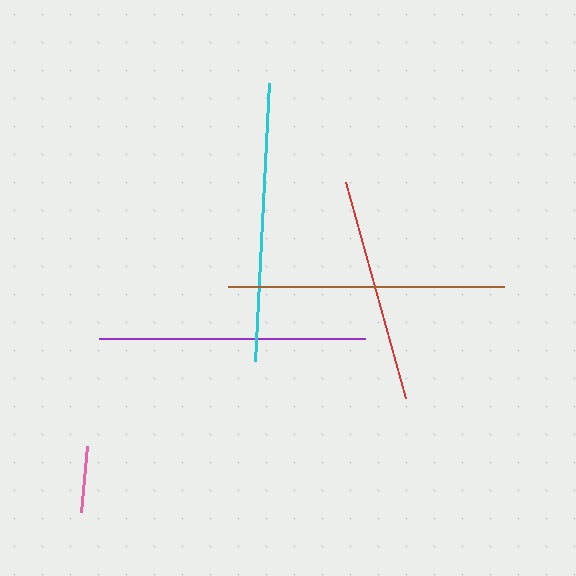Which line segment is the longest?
The cyan line is the longest at approximately 278 pixels.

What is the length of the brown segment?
The brown segment is approximately 276 pixels long.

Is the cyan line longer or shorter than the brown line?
The cyan line is longer than the brown line.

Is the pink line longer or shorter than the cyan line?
The cyan line is longer than the pink line.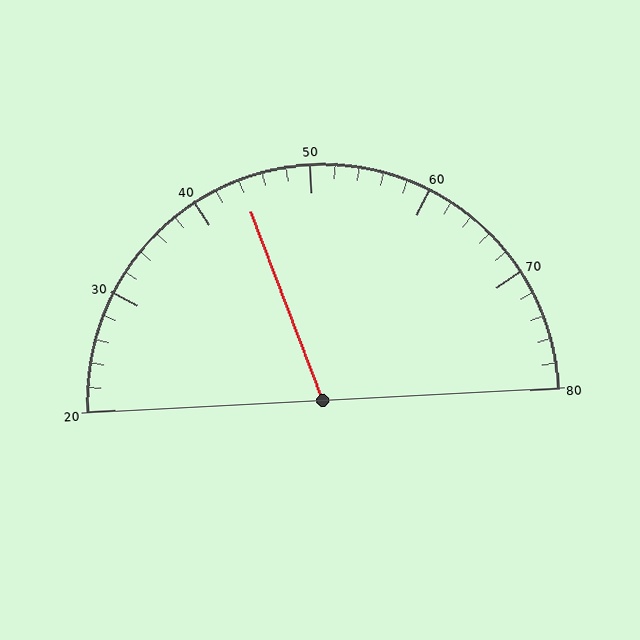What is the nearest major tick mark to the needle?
The nearest major tick mark is 40.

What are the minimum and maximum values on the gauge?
The gauge ranges from 20 to 80.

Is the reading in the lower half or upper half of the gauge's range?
The reading is in the lower half of the range (20 to 80).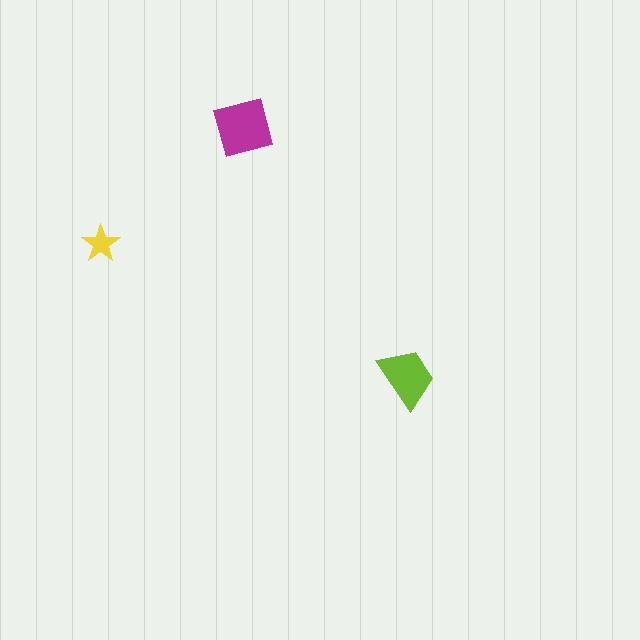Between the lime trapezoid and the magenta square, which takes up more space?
The magenta square.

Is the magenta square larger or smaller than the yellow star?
Larger.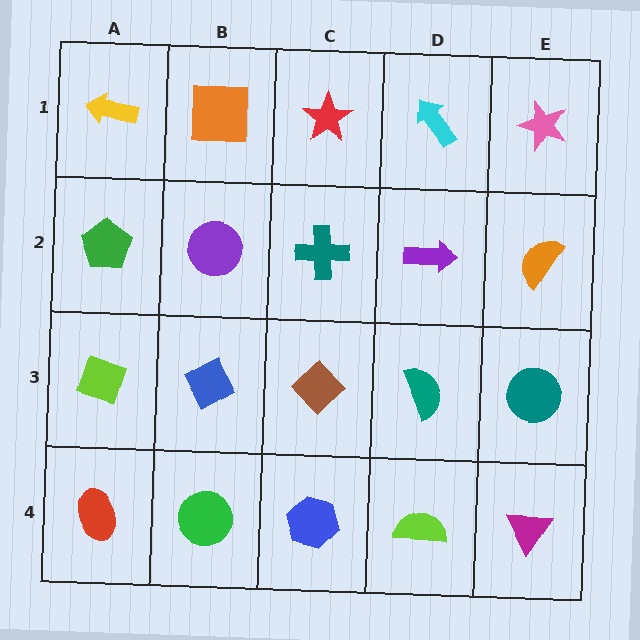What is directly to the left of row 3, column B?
A lime diamond.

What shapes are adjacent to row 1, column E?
An orange semicircle (row 2, column E), a cyan arrow (row 1, column D).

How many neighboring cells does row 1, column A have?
2.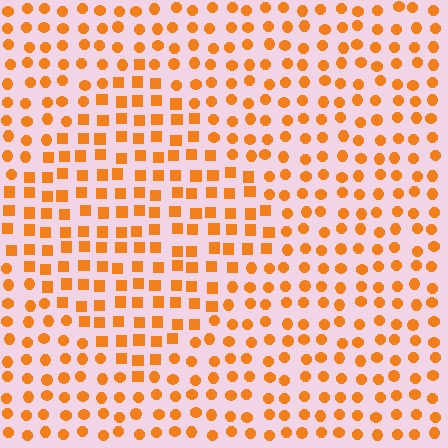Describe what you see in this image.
The image is filled with small orange elements arranged in a uniform grid. A diamond-shaped region contains squares, while the surrounding area contains circles. The boundary is defined purely by the change in element shape.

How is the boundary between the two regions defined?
The boundary is defined by a change in element shape: squares inside vs. circles outside. All elements share the same color and spacing.